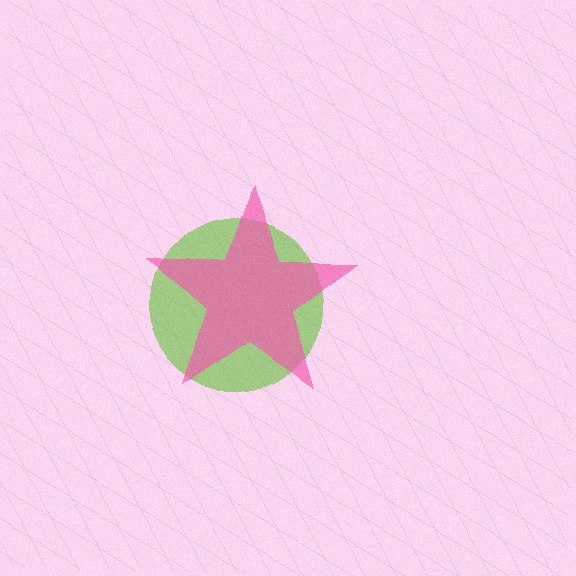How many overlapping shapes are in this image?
There are 2 overlapping shapes in the image.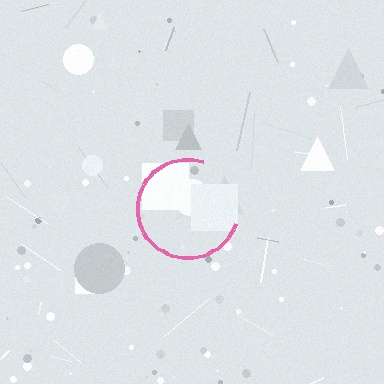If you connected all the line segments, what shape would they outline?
They would outline a circle.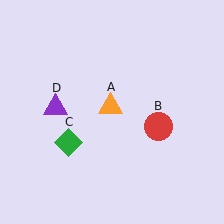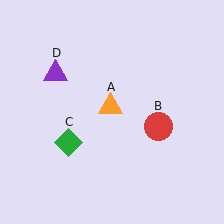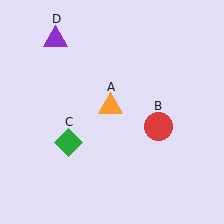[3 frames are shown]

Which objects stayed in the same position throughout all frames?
Orange triangle (object A) and red circle (object B) and green diamond (object C) remained stationary.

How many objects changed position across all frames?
1 object changed position: purple triangle (object D).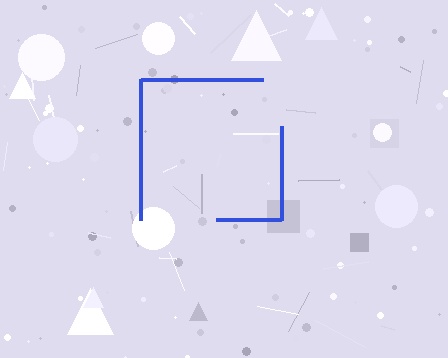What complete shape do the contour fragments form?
The contour fragments form a square.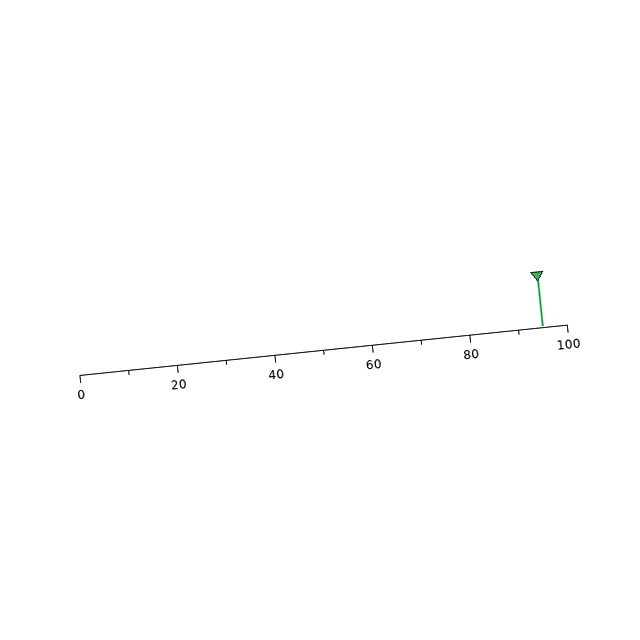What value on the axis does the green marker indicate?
The marker indicates approximately 95.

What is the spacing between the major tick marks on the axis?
The major ticks are spaced 20 apart.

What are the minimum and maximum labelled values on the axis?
The axis runs from 0 to 100.